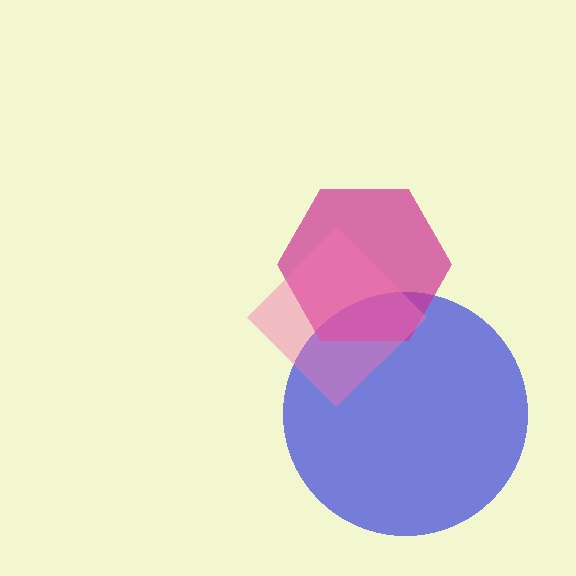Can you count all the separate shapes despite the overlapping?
Yes, there are 3 separate shapes.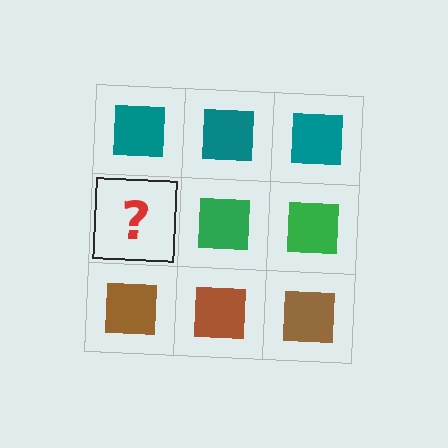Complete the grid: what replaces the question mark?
The question mark should be replaced with a green square.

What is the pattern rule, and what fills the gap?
The rule is that each row has a consistent color. The gap should be filled with a green square.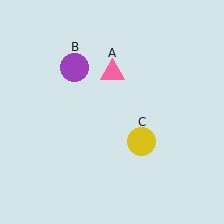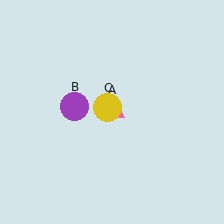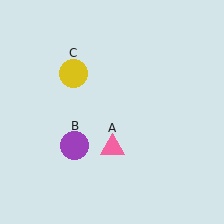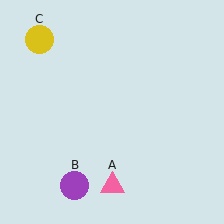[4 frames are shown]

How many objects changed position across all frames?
3 objects changed position: pink triangle (object A), purple circle (object B), yellow circle (object C).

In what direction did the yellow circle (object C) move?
The yellow circle (object C) moved up and to the left.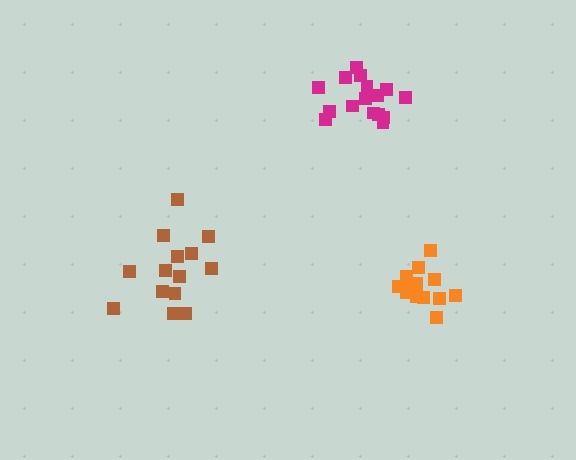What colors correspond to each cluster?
The clusters are colored: magenta, brown, orange.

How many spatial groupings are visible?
There are 3 spatial groupings.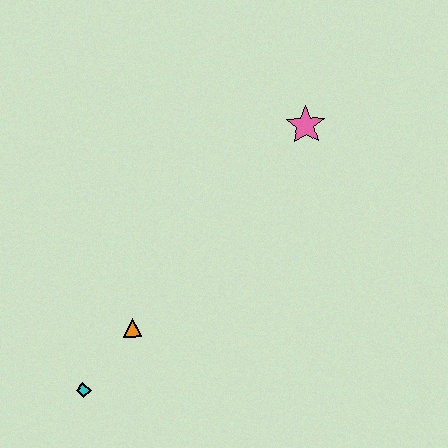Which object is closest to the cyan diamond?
The orange triangle is closest to the cyan diamond.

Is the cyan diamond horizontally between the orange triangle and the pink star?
No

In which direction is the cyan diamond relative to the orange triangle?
The cyan diamond is below the orange triangle.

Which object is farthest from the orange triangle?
The pink star is farthest from the orange triangle.